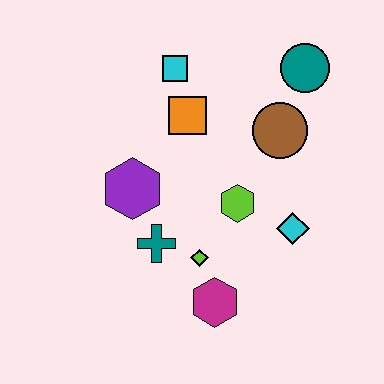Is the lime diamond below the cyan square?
Yes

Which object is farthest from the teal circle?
The magenta hexagon is farthest from the teal circle.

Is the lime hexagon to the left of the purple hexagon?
No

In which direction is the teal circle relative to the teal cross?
The teal circle is above the teal cross.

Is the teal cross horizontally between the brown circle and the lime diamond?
No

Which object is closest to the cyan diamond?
The lime hexagon is closest to the cyan diamond.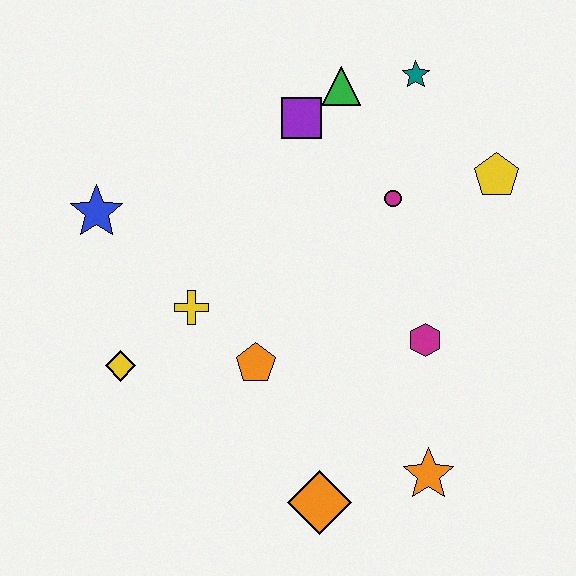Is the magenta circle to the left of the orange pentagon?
No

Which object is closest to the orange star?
The orange diamond is closest to the orange star.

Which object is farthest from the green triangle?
The orange diamond is farthest from the green triangle.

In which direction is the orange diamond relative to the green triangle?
The orange diamond is below the green triangle.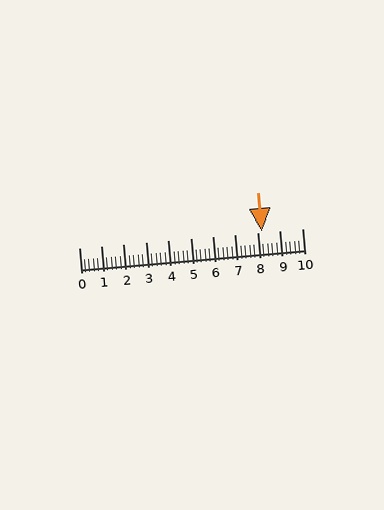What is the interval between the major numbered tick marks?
The major tick marks are spaced 1 units apart.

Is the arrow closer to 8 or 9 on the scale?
The arrow is closer to 8.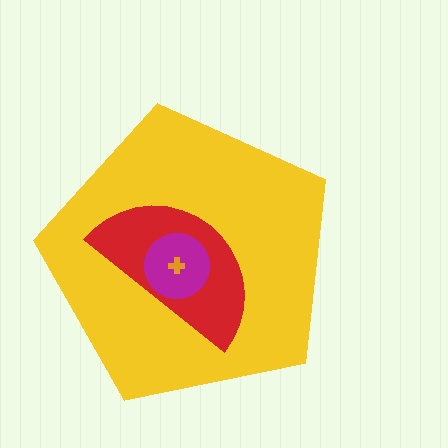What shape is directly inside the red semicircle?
The magenta circle.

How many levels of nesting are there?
4.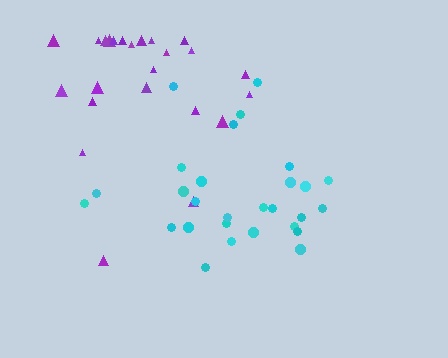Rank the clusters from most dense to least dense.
cyan, purple.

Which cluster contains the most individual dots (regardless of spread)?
Cyan (28).